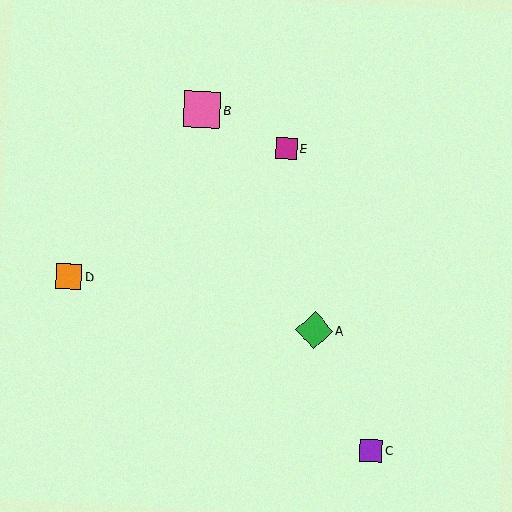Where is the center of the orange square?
The center of the orange square is at (69, 277).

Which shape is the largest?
The green diamond (labeled A) is the largest.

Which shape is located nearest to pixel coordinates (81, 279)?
The orange square (labeled D) at (69, 277) is nearest to that location.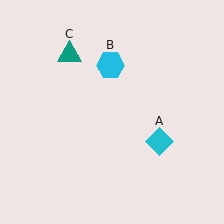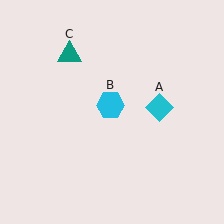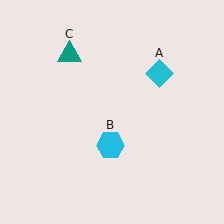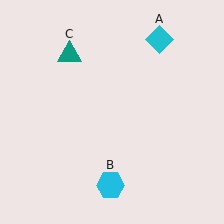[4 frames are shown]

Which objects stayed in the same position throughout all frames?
Teal triangle (object C) remained stationary.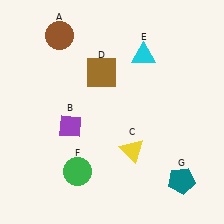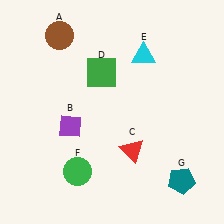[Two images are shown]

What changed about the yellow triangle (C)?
In Image 1, C is yellow. In Image 2, it changed to red.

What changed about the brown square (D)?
In Image 1, D is brown. In Image 2, it changed to green.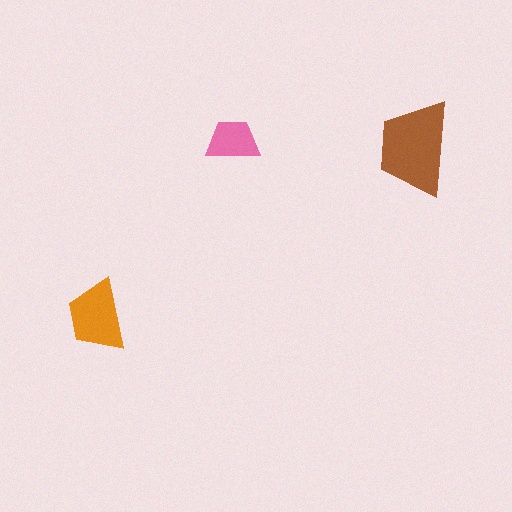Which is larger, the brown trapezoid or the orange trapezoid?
The brown one.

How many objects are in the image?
There are 3 objects in the image.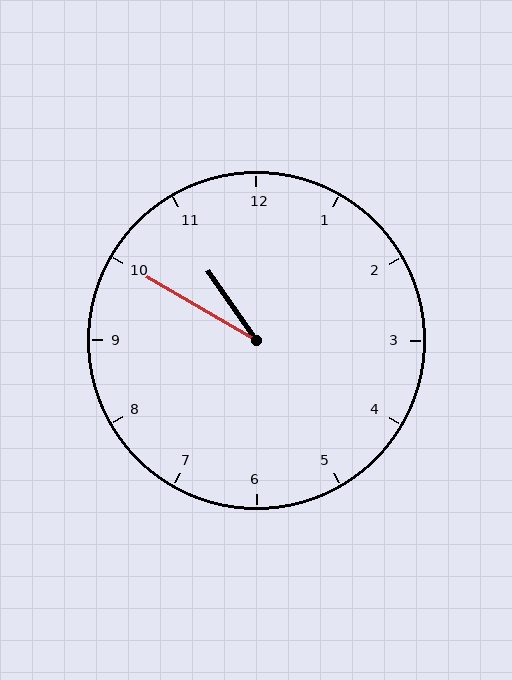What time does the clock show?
10:50.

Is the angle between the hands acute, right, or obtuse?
It is acute.